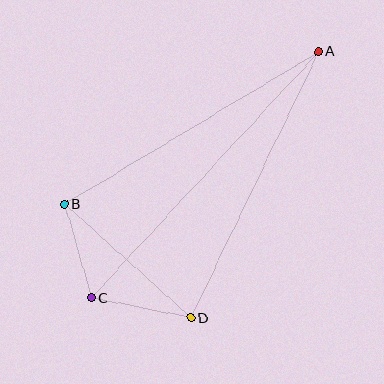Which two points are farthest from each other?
Points A and C are farthest from each other.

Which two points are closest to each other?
Points B and C are closest to each other.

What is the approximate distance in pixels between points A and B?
The distance between A and B is approximately 297 pixels.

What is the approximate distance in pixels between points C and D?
The distance between C and D is approximately 101 pixels.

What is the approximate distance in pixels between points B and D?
The distance between B and D is approximately 170 pixels.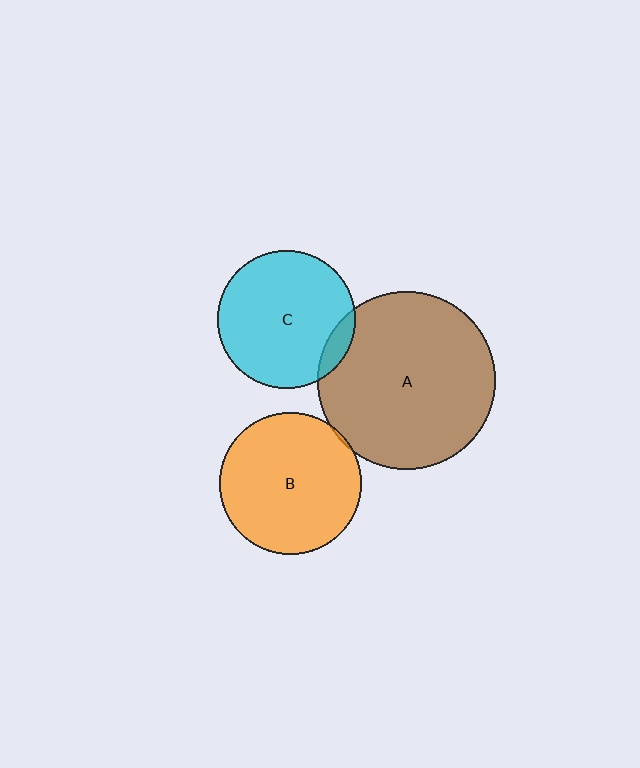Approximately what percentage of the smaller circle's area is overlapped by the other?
Approximately 5%.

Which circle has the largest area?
Circle A (brown).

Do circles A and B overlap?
Yes.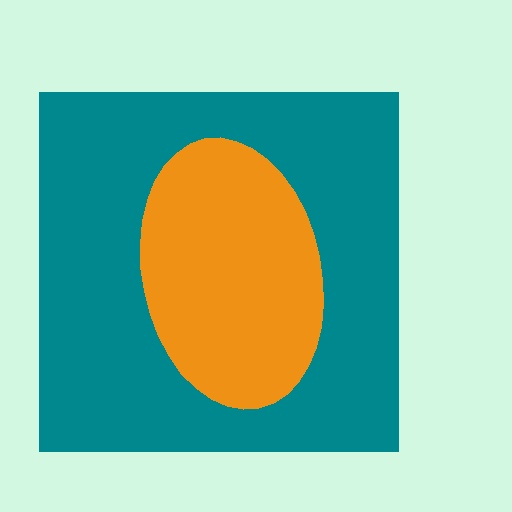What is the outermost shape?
The teal square.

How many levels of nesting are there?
2.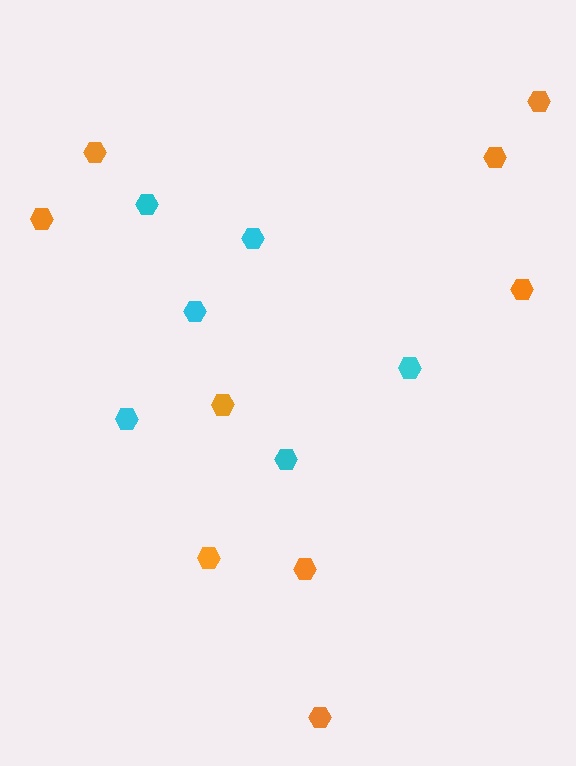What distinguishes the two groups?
There are 2 groups: one group of orange hexagons (9) and one group of cyan hexagons (6).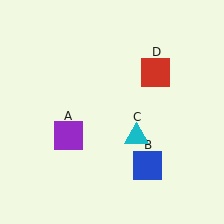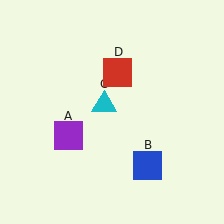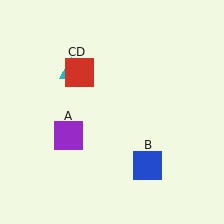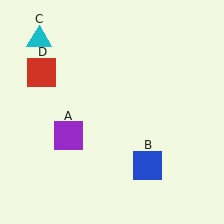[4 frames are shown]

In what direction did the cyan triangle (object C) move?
The cyan triangle (object C) moved up and to the left.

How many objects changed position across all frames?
2 objects changed position: cyan triangle (object C), red square (object D).